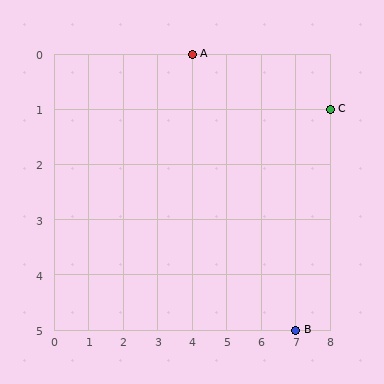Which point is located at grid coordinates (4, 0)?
Point A is at (4, 0).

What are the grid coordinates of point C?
Point C is at grid coordinates (8, 1).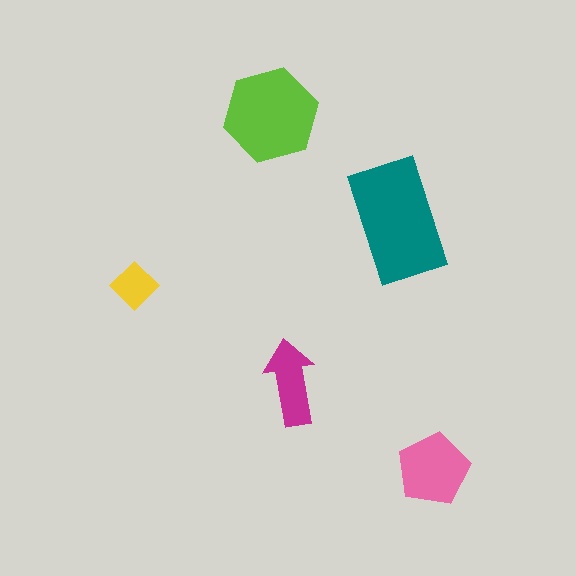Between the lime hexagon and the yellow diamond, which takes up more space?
The lime hexagon.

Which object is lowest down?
The pink pentagon is bottommost.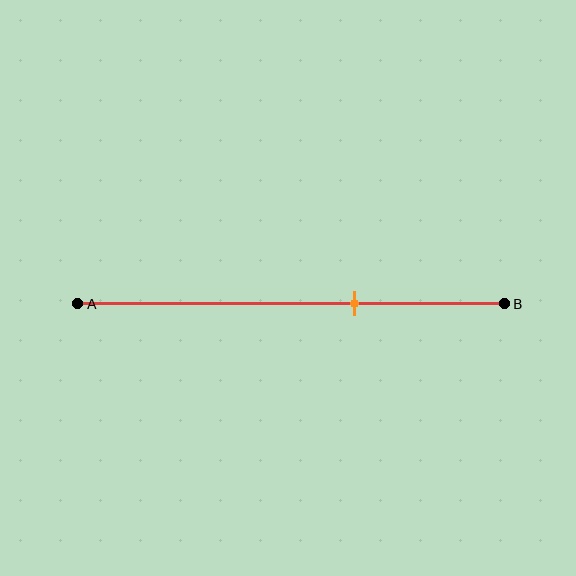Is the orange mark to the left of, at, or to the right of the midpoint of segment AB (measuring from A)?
The orange mark is to the right of the midpoint of segment AB.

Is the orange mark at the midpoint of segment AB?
No, the mark is at about 65% from A, not at the 50% midpoint.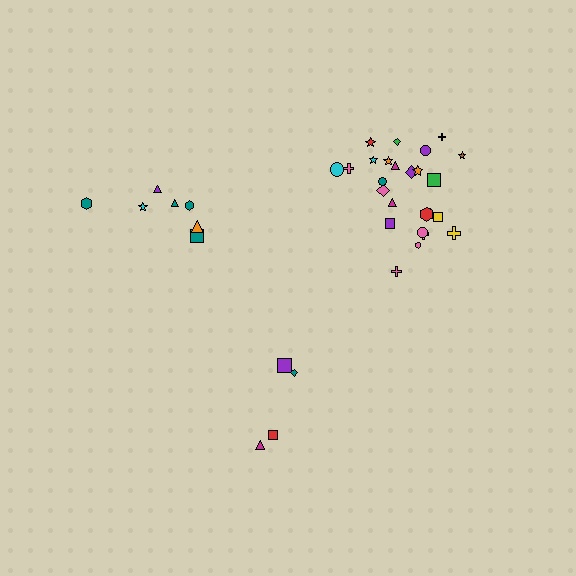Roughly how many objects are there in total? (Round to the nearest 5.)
Roughly 35 objects in total.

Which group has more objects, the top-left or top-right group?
The top-right group.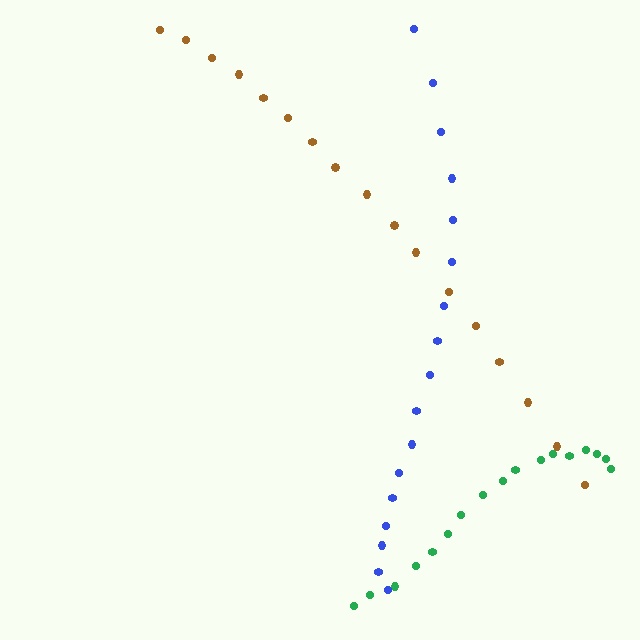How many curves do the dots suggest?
There are 3 distinct paths.